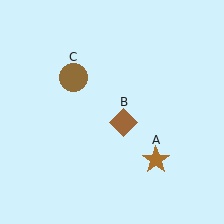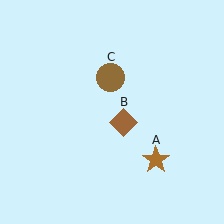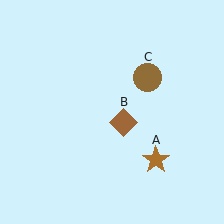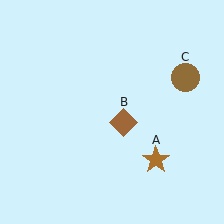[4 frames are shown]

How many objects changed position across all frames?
1 object changed position: brown circle (object C).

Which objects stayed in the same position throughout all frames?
Brown star (object A) and brown diamond (object B) remained stationary.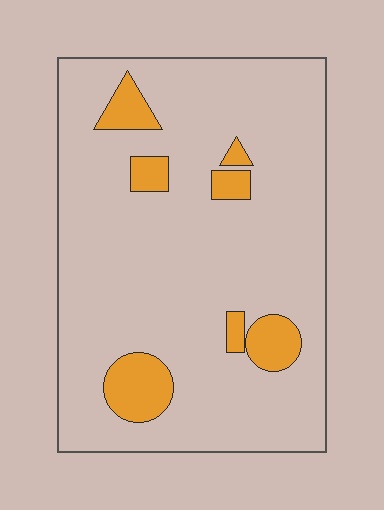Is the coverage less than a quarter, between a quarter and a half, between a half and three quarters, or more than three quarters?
Less than a quarter.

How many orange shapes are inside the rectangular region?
7.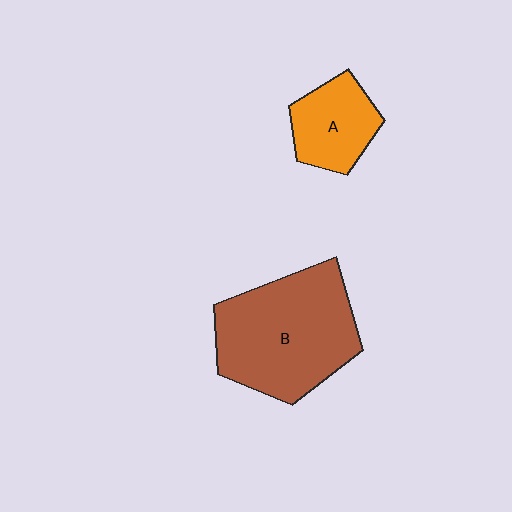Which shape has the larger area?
Shape B (brown).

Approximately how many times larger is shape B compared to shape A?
Approximately 2.2 times.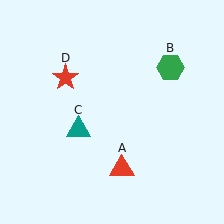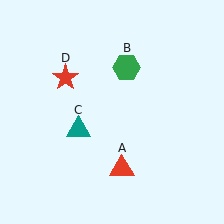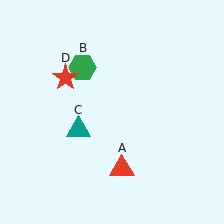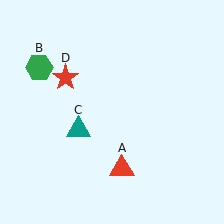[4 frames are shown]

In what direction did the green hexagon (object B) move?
The green hexagon (object B) moved left.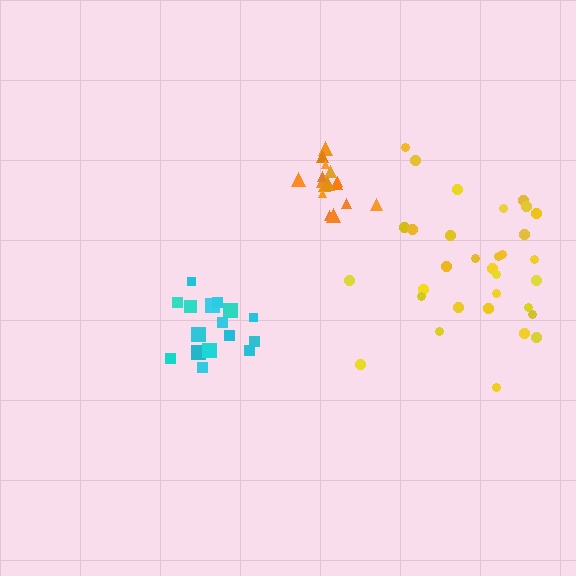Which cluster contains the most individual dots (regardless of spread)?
Yellow (32).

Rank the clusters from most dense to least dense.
orange, cyan, yellow.